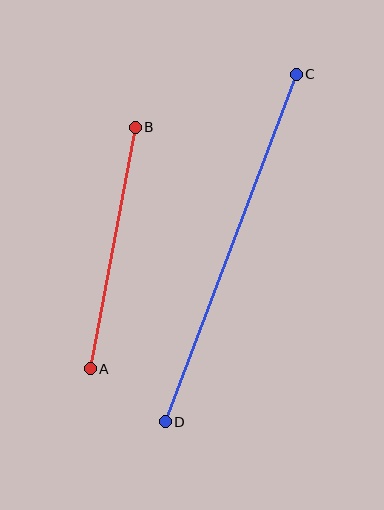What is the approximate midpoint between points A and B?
The midpoint is at approximately (113, 248) pixels.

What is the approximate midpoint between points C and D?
The midpoint is at approximately (231, 248) pixels.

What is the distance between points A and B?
The distance is approximately 246 pixels.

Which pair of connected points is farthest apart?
Points C and D are farthest apart.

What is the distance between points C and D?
The distance is approximately 372 pixels.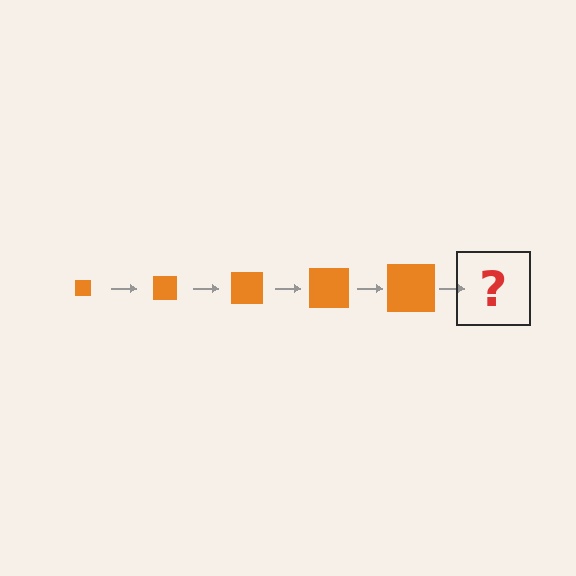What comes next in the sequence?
The next element should be an orange square, larger than the previous one.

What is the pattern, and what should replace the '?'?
The pattern is that the square gets progressively larger each step. The '?' should be an orange square, larger than the previous one.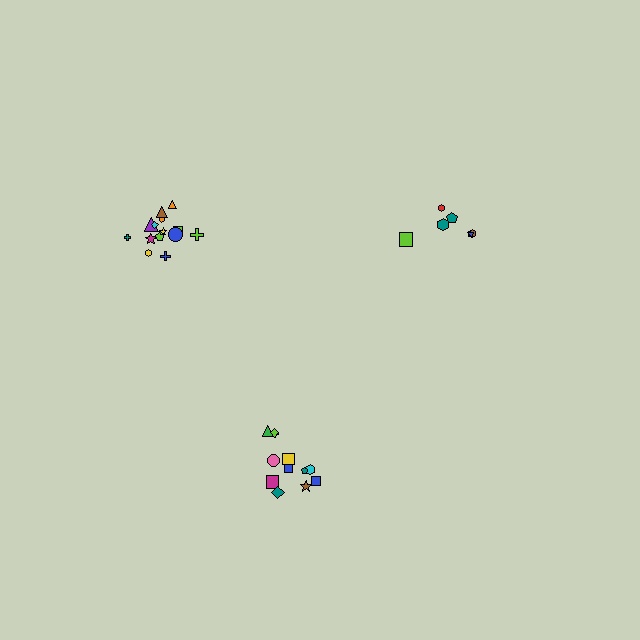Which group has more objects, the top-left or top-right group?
The top-left group.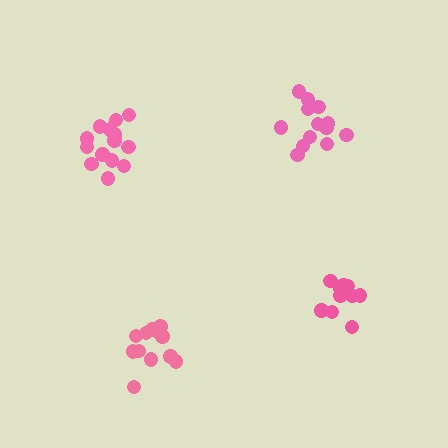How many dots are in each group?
Group 1: 12 dots, Group 2: 14 dots, Group 3: 10 dots, Group 4: 15 dots (51 total).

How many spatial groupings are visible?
There are 4 spatial groupings.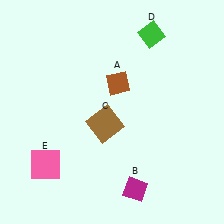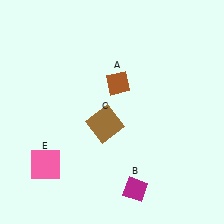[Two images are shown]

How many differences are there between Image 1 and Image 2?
There is 1 difference between the two images.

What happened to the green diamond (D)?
The green diamond (D) was removed in Image 2. It was in the top-right area of Image 1.